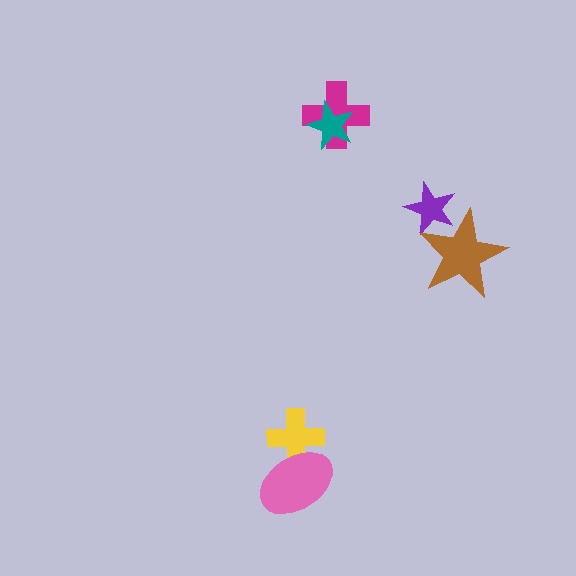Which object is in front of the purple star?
The brown star is in front of the purple star.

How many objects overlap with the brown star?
1 object overlaps with the brown star.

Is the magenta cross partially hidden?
Yes, it is partially covered by another shape.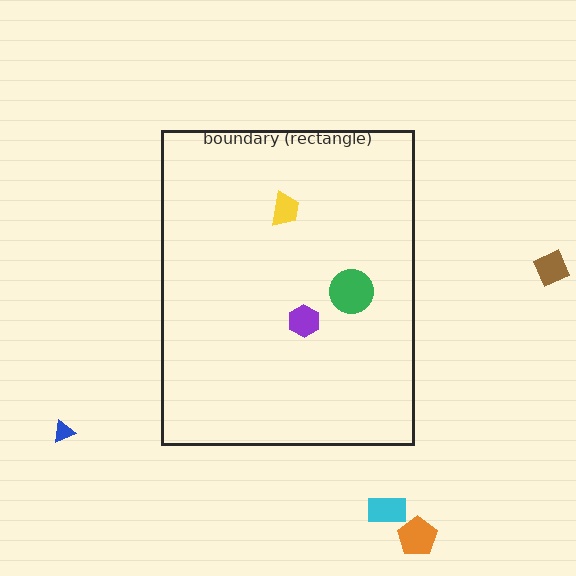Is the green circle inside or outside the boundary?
Inside.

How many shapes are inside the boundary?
3 inside, 4 outside.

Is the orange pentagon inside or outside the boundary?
Outside.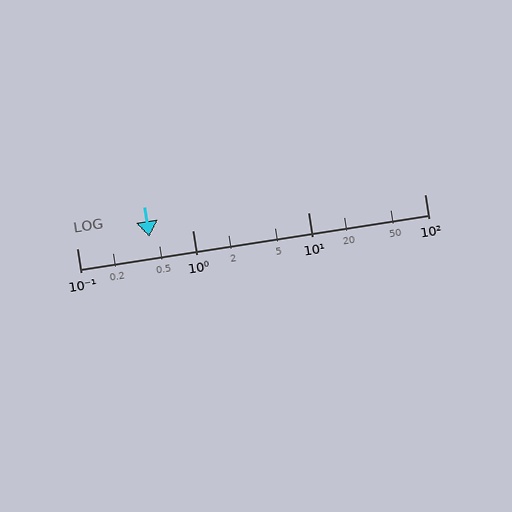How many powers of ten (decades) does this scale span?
The scale spans 3 decades, from 0.1 to 100.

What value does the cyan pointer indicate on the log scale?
The pointer indicates approximately 0.42.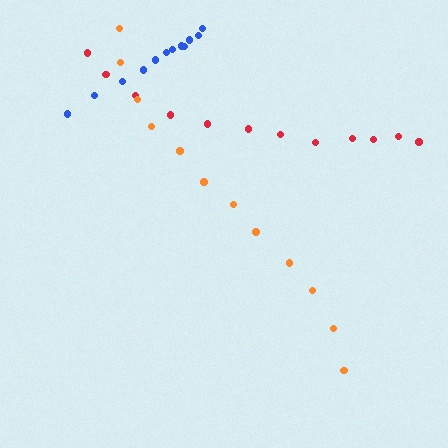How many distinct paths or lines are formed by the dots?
There are 3 distinct paths.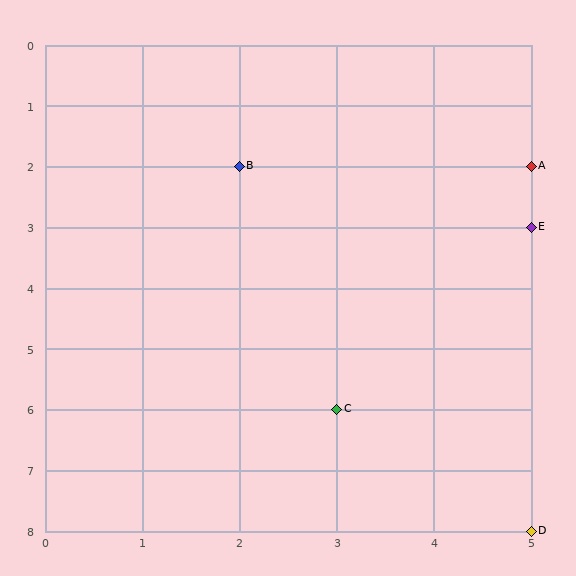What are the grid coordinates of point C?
Point C is at grid coordinates (3, 6).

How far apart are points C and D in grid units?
Points C and D are 2 columns and 2 rows apart (about 2.8 grid units diagonally).